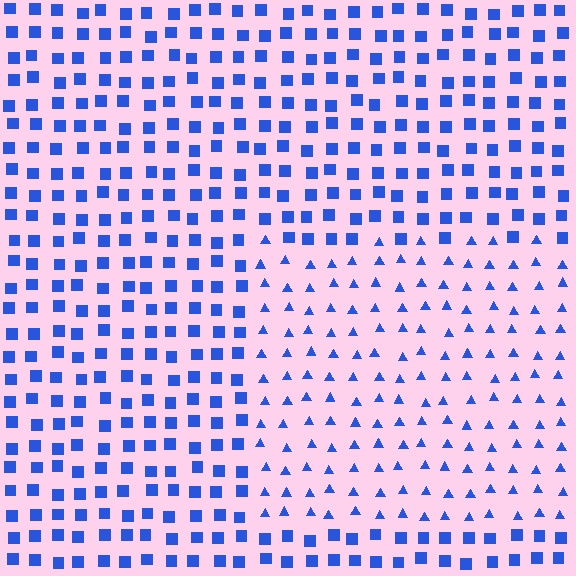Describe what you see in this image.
The image is filled with small blue elements arranged in a uniform grid. A rectangle-shaped region contains triangles, while the surrounding area contains squares. The boundary is defined purely by the change in element shape.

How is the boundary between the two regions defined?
The boundary is defined by a change in element shape: triangles inside vs. squares outside. All elements share the same color and spacing.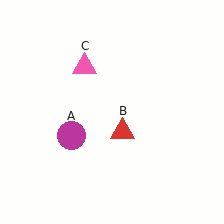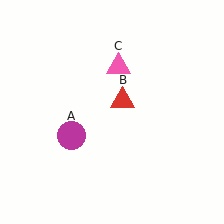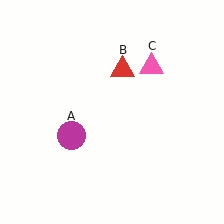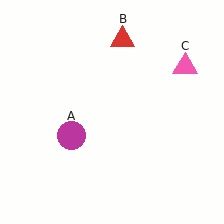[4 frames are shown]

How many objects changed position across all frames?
2 objects changed position: red triangle (object B), pink triangle (object C).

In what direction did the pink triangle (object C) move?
The pink triangle (object C) moved right.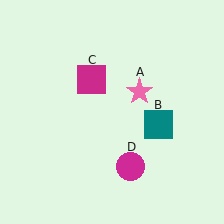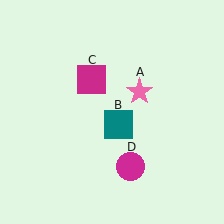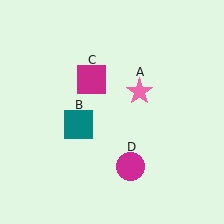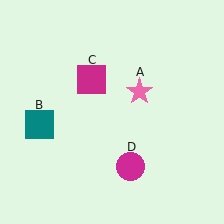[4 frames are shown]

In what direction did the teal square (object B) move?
The teal square (object B) moved left.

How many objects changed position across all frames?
1 object changed position: teal square (object B).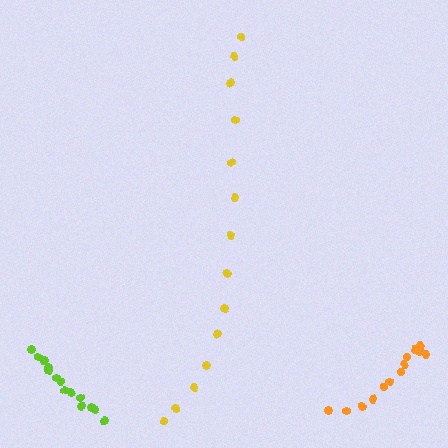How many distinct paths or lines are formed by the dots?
There are 3 distinct paths.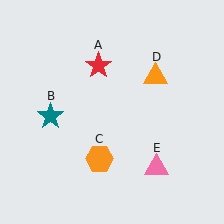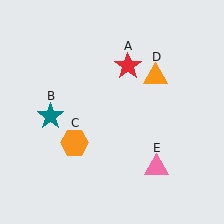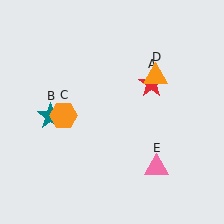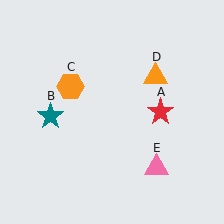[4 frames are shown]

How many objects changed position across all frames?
2 objects changed position: red star (object A), orange hexagon (object C).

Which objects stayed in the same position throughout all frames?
Teal star (object B) and orange triangle (object D) and pink triangle (object E) remained stationary.